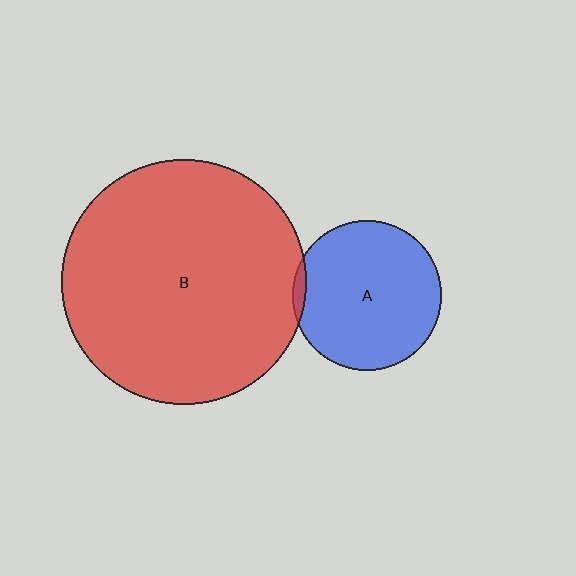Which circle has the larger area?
Circle B (red).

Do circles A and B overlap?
Yes.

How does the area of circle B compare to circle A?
Approximately 2.7 times.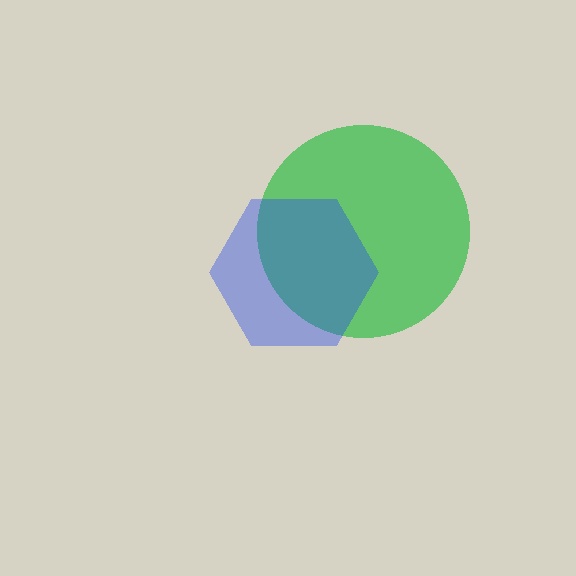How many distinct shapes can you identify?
There are 2 distinct shapes: a green circle, a blue hexagon.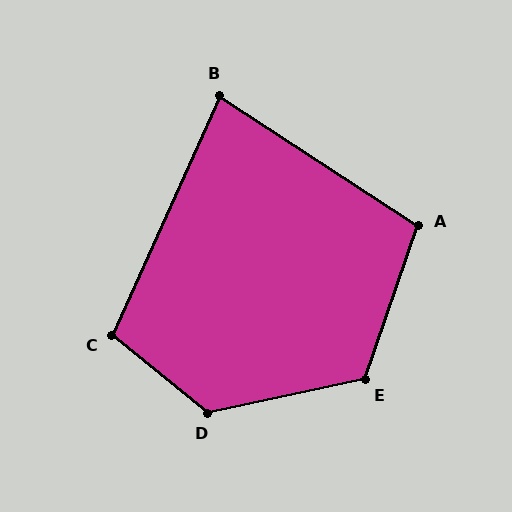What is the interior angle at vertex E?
Approximately 121 degrees (obtuse).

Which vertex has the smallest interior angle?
B, at approximately 81 degrees.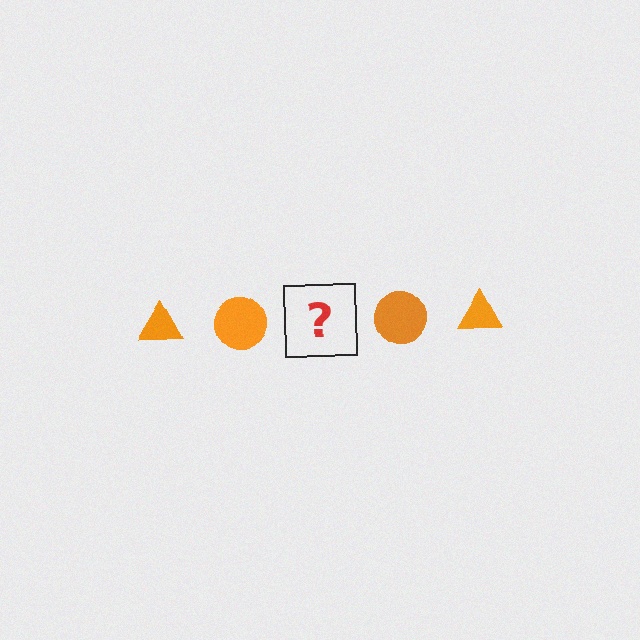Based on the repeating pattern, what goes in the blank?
The blank should be an orange triangle.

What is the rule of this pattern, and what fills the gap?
The rule is that the pattern cycles through triangle, circle shapes in orange. The gap should be filled with an orange triangle.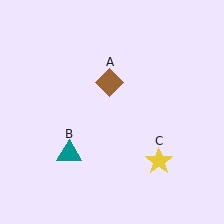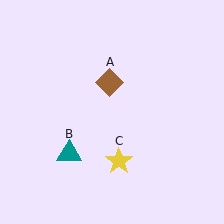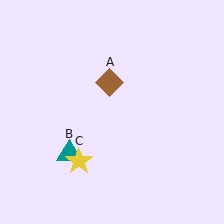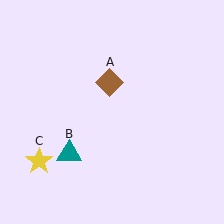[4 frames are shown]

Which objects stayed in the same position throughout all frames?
Brown diamond (object A) and teal triangle (object B) remained stationary.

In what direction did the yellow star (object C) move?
The yellow star (object C) moved left.